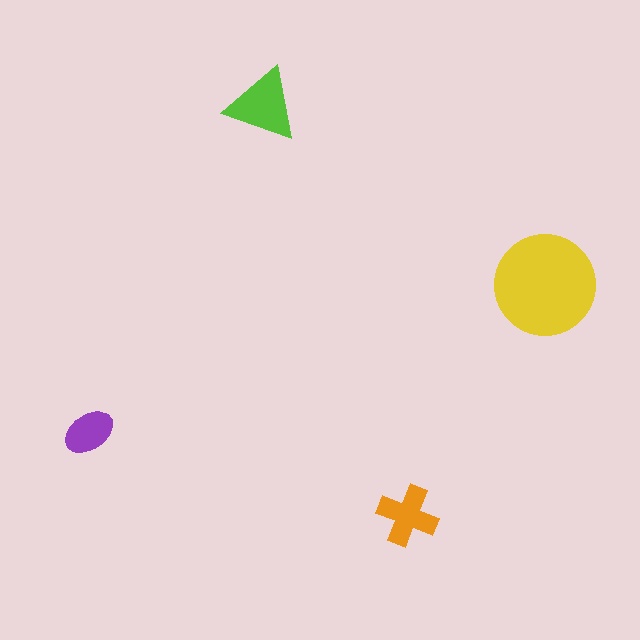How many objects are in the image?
There are 4 objects in the image.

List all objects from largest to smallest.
The yellow circle, the lime triangle, the orange cross, the purple ellipse.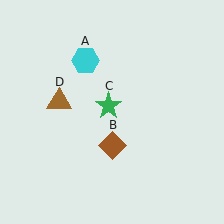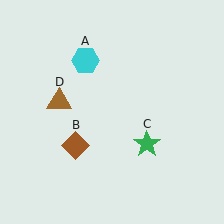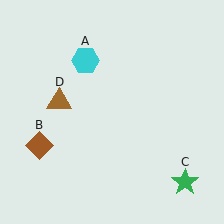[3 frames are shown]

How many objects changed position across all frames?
2 objects changed position: brown diamond (object B), green star (object C).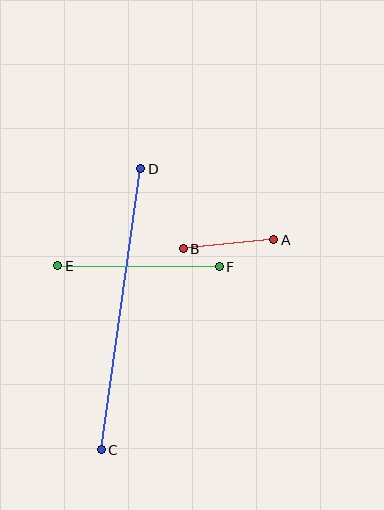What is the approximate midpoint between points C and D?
The midpoint is at approximately (121, 309) pixels.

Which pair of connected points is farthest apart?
Points C and D are farthest apart.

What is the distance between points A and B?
The distance is approximately 91 pixels.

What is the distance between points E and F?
The distance is approximately 162 pixels.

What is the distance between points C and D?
The distance is approximately 284 pixels.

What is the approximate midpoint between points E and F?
The midpoint is at approximately (139, 266) pixels.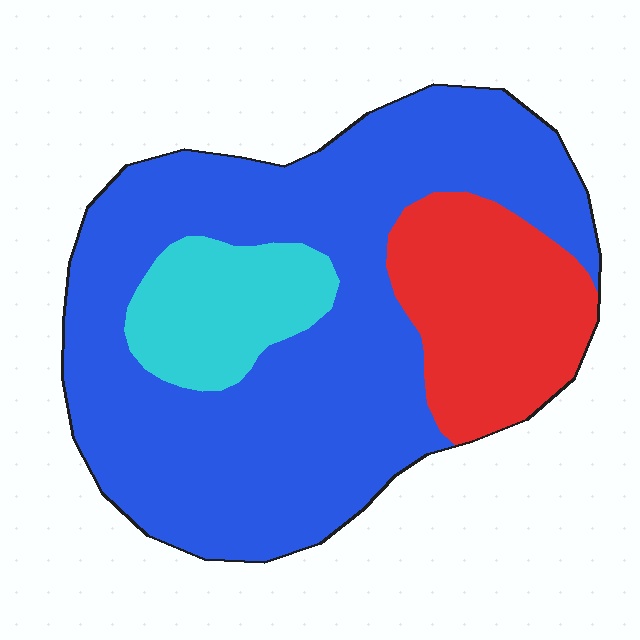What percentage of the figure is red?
Red covers around 20% of the figure.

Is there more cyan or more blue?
Blue.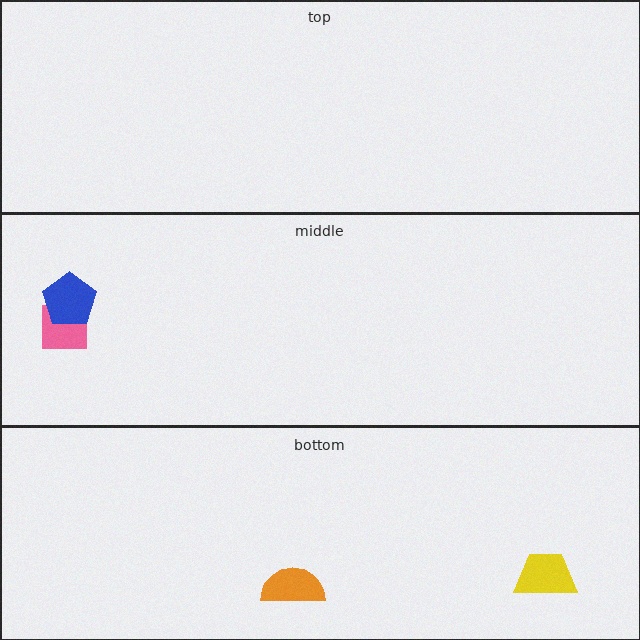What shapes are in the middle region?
The pink square, the blue pentagon.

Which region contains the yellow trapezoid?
The bottom region.